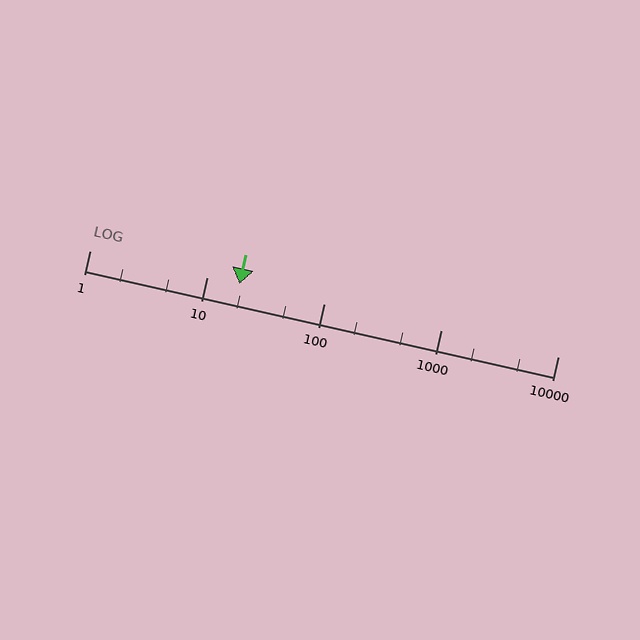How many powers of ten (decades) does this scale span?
The scale spans 4 decades, from 1 to 10000.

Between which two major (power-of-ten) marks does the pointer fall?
The pointer is between 10 and 100.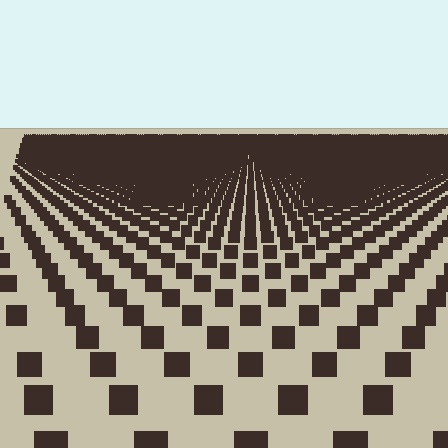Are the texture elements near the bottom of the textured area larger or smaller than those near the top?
Larger. Near the bottom, elements are closer to the viewer and appear at a bigger on-screen size.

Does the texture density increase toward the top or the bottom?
Density increases toward the top.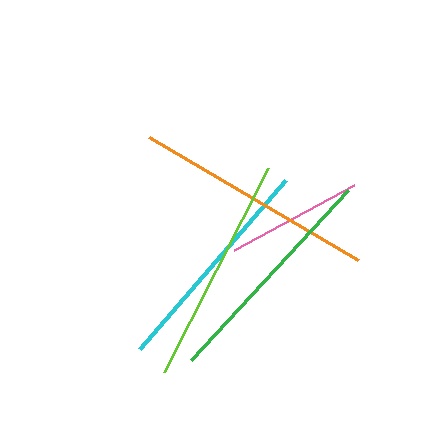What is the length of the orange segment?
The orange segment is approximately 242 pixels long.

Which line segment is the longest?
The orange line is the longest at approximately 242 pixels.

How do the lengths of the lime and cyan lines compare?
The lime and cyan lines are approximately the same length.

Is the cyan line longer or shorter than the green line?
The green line is longer than the cyan line.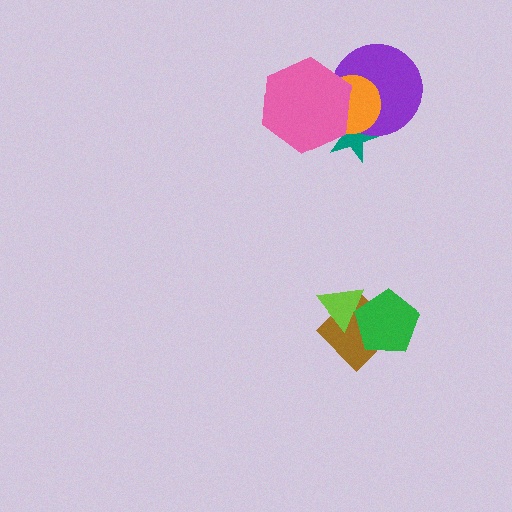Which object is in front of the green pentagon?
The lime triangle is in front of the green pentagon.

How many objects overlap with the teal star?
3 objects overlap with the teal star.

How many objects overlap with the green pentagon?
2 objects overlap with the green pentagon.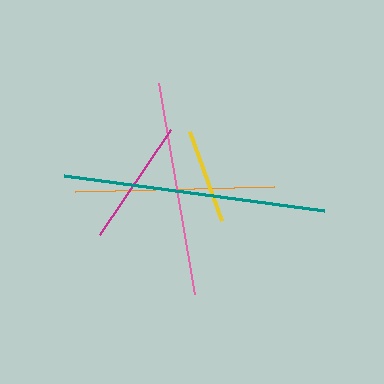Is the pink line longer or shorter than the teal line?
The teal line is longer than the pink line.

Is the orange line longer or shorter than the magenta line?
The orange line is longer than the magenta line.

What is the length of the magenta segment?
The magenta segment is approximately 126 pixels long.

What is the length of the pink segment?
The pink segment is approximately 214 pixels long.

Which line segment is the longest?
The teal line is the longest at approximately 262 pixels.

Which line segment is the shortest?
The yellow line is the shortest at approximately 94 pixels.